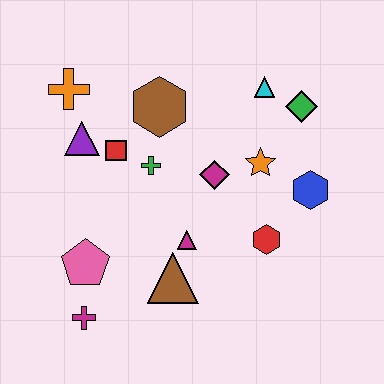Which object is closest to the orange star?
The magenta diamond is closest to the orange star.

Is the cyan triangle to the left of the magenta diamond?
No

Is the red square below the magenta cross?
No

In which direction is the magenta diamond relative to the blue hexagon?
The magenta diamond is to the left of the blue hexagon.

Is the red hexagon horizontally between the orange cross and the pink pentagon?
No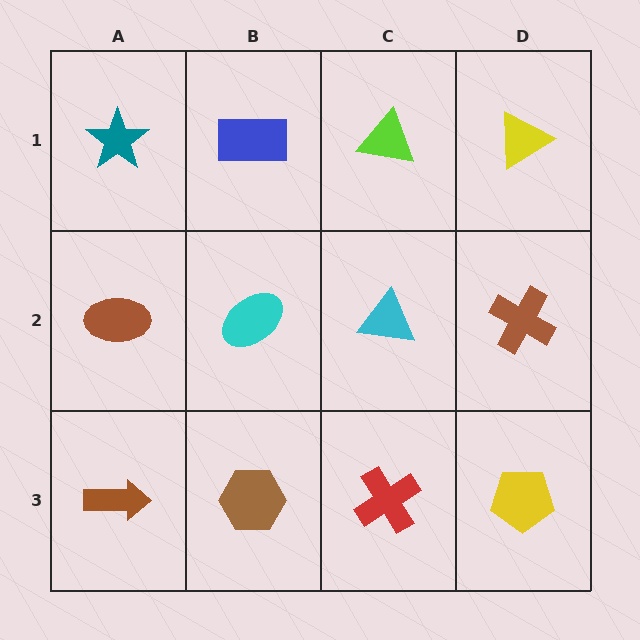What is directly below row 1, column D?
A brown cross.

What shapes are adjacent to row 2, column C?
A lime triangle (row 1, column C), a red cross (row 3, column C), a cyan ellipse (row 2, column B), a brown cross (row 2, column D).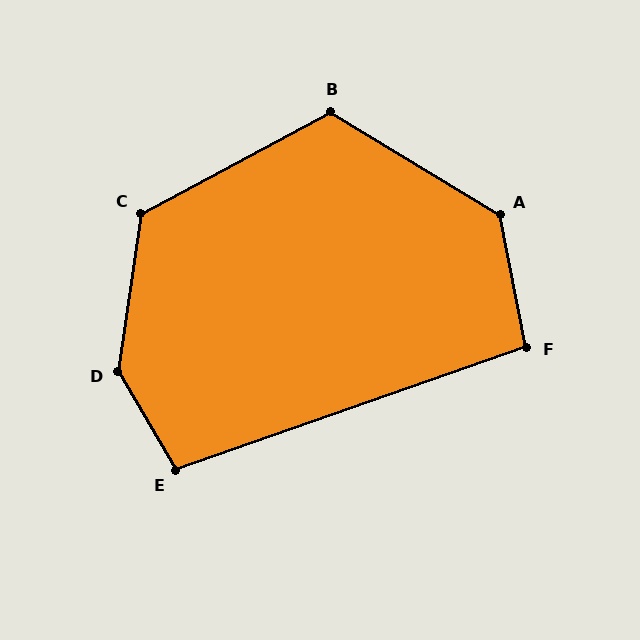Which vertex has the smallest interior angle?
F, at approximately 98 degrees.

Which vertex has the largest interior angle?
D, at approximately 142 degrees.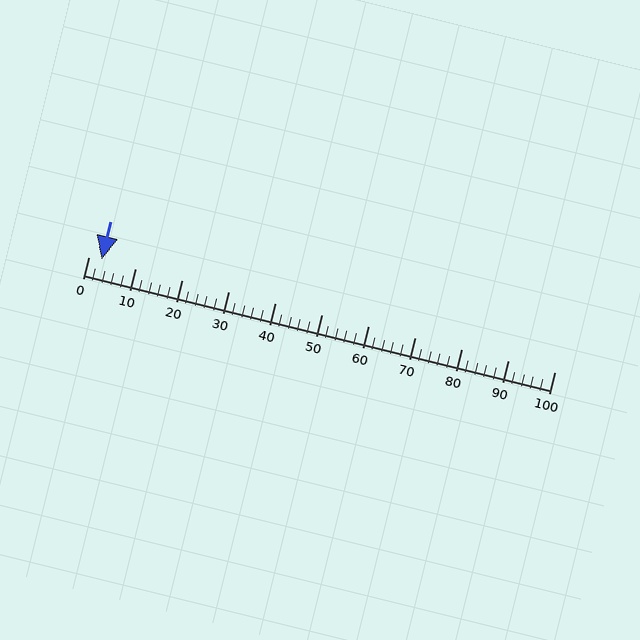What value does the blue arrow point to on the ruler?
The blue arrow points to approximately 3.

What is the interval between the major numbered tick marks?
The major tick marks are spaced 10 units apart.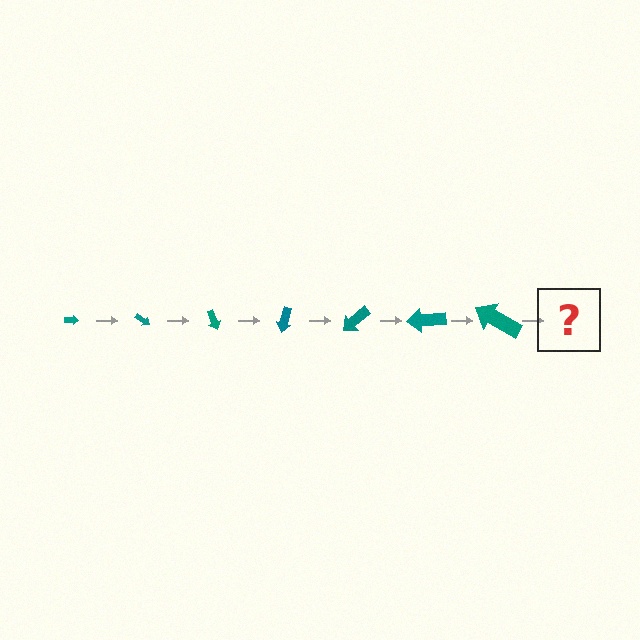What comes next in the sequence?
The next element should be an arrow, larger than the previous one and rotated 245 degrees from the start.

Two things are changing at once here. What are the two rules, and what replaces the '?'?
The two rules are that the arrow grows larger each step and it rotates 35 degrees each step. The '?' should be an arrow, larger than the previous one and rotated 245 degrees from the start.